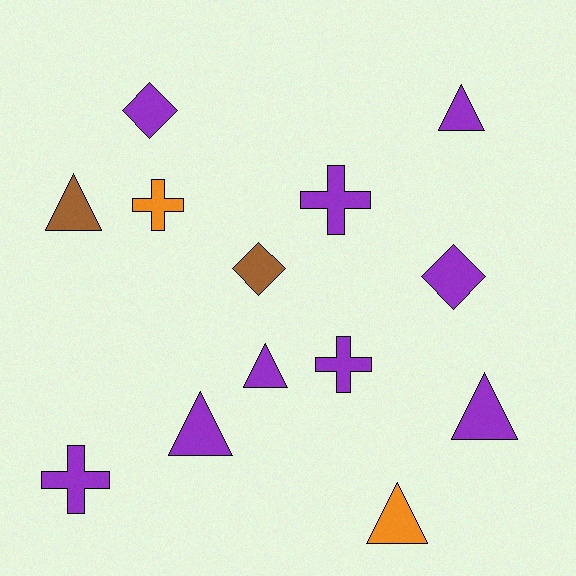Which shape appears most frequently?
Triangle, with 6 objects.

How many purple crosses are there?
There are 3 purple crosses.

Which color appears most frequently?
Purple, with 9 objects.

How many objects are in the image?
There are 13 objects.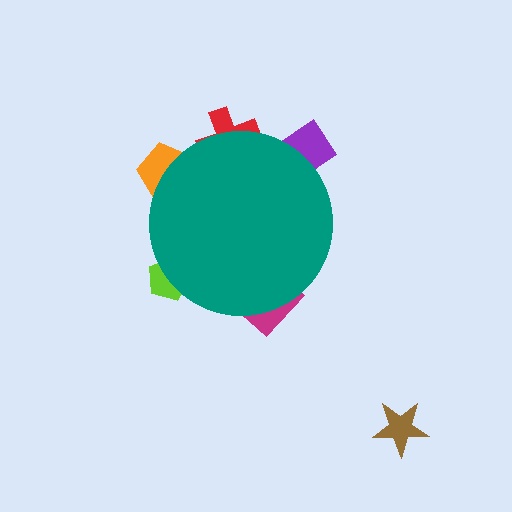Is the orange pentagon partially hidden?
Yes, the orange pentagon is partially hidden behind the teal circle.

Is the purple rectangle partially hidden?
Yes, the purple rectangle is partially hidden behind the teal circle.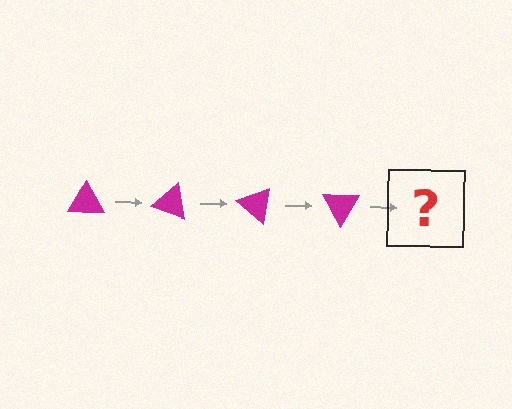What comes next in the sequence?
The next element should be a magenta triangle rotated 80 degrees.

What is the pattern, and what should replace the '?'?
The pattern is that the triangle rotates 20 degrees each step. The '?' should be a magenta triangle rotated 80 degrees.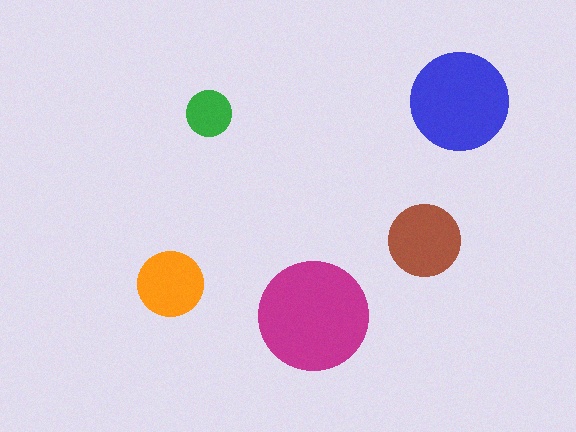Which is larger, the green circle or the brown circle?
The brown one.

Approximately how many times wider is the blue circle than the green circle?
About 2 times wider.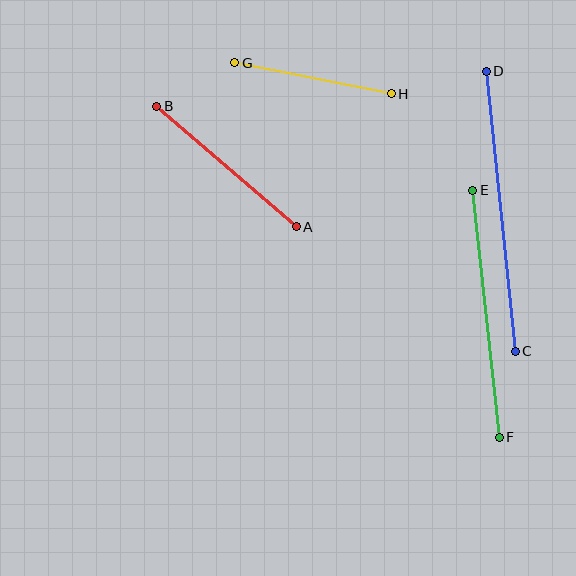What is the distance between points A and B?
The distance is approximately 184 pixels.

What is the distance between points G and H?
The distance is approximately 159 pixels.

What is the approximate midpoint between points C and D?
The midpoint is at approximately (501, 211) pixels.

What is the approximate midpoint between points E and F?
The midpoint is at approximately (486, 314) pixels.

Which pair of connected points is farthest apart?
Points C and D are farthest apart.